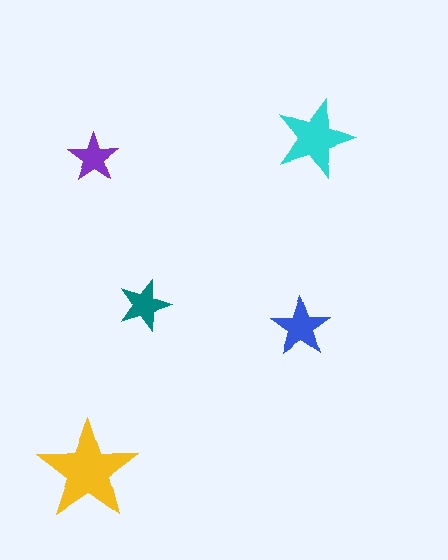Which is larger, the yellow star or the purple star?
The yellow one.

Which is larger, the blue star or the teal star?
The blue one.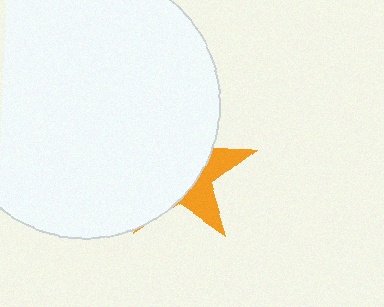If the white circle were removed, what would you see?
You would see the complete orange star.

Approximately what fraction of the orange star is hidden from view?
Roughly 70% of the orange star is hidden behind the white circle.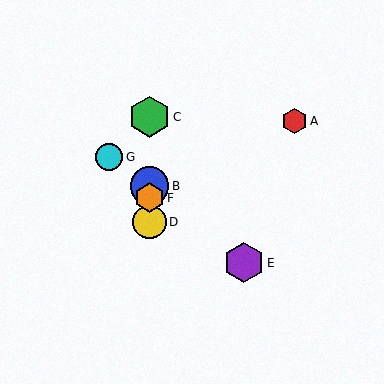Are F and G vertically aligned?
No, F is at x≈150 and G is at x≈109.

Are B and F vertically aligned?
Yes, both are at x≈150.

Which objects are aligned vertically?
Objects B, C, D, F are aligned vertically.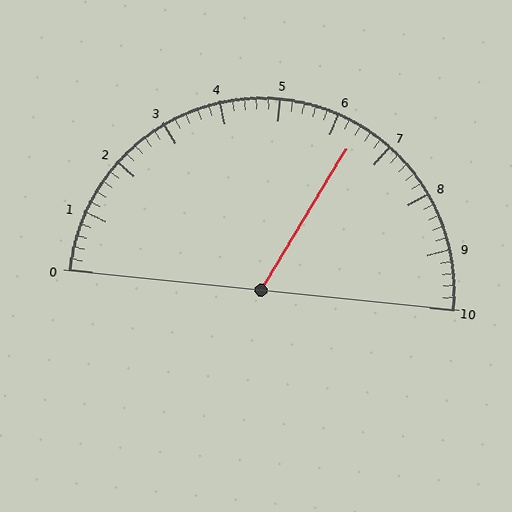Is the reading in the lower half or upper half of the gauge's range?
The reading is in the upper half of the range (0 to 10).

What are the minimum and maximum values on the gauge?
The gauge ranges from 0 to 10.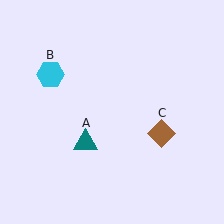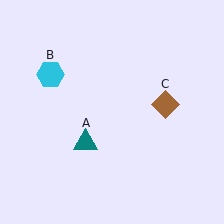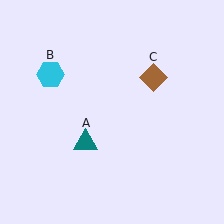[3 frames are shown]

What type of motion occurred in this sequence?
The brown diamond (object C) rotated counterclockwise around the center of the scene.